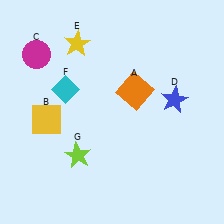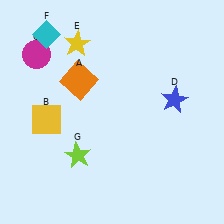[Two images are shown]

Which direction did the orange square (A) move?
The orange square (A) moved left.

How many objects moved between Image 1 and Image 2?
2 objects moved between the two images.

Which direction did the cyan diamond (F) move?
The cyan diamond (F) moved up.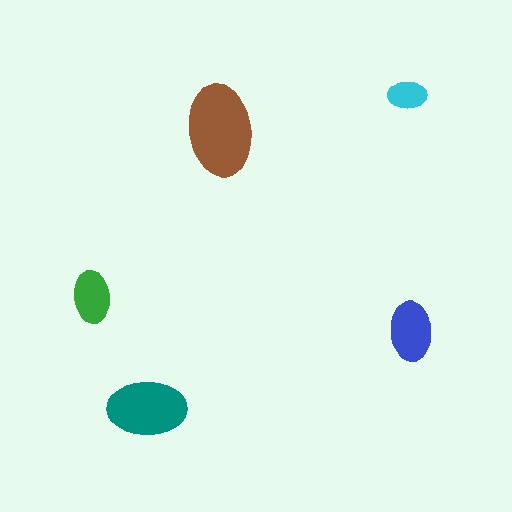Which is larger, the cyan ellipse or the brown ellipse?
The brown one.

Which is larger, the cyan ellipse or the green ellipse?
The green one.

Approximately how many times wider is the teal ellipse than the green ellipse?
About 1.5 times wider.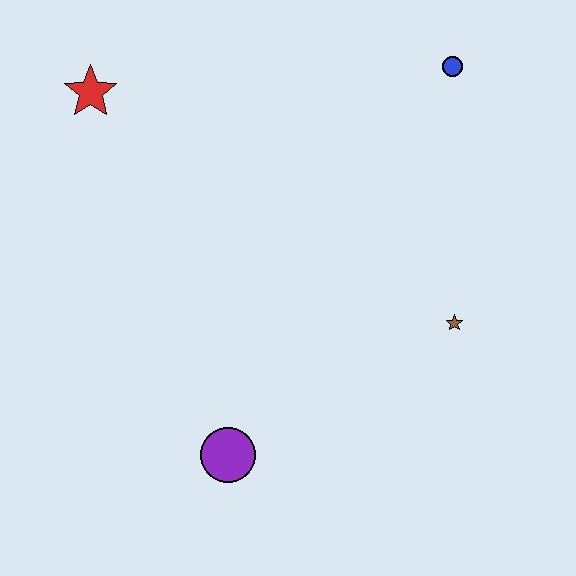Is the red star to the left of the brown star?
Yes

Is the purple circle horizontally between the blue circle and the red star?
Yes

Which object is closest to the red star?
The blue circle is closest to the red star.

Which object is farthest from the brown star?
The red star is farthest from the brown star.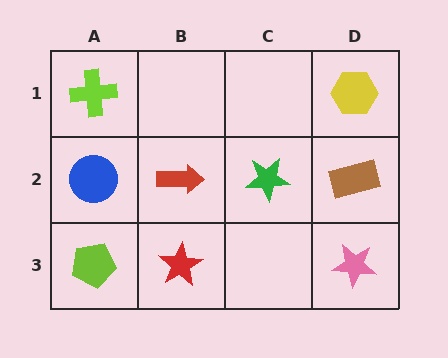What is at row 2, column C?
A green star.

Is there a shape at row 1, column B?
No, that cell is empty.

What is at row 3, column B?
A red star.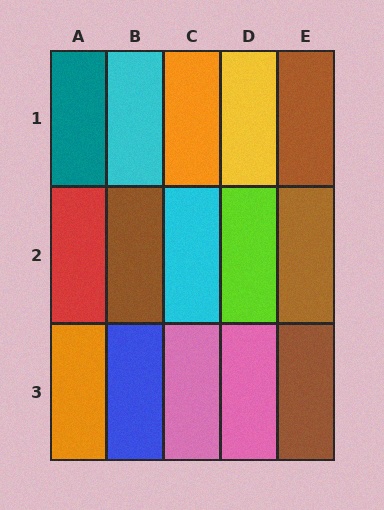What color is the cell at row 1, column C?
Orange.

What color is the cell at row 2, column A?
Red.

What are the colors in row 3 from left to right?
Orange, blue, pink, pink, brown.